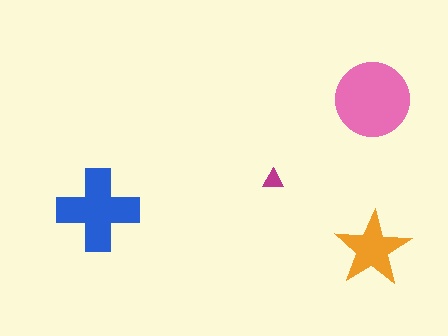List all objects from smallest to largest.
The magenta triangle, the orange star, the blue cross, the pink circle.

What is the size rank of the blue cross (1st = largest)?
2nd.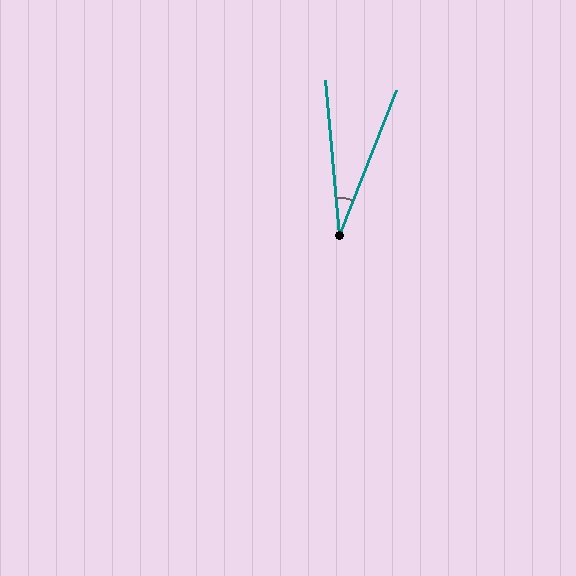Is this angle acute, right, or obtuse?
It is acute.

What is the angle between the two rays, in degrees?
Approximately 27 degrees.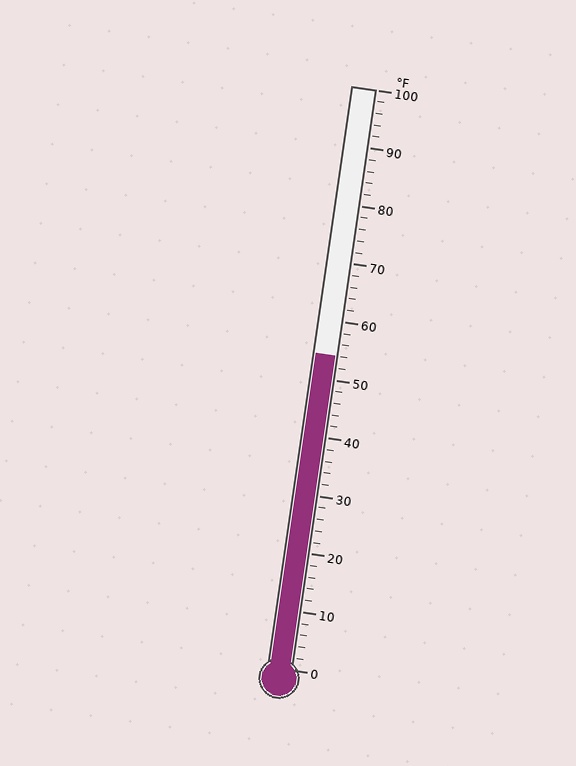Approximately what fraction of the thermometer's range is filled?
The thermometer is filled to approximately 55% of its range.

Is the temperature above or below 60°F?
The temperature is below 60°F.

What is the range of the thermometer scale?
The thermometer scale ranges from 0°F to 100°F.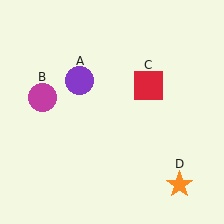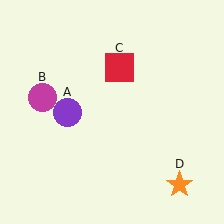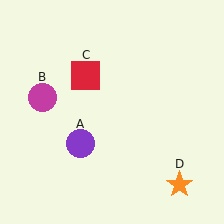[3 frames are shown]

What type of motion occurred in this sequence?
The purple circle (object A), red square (object C) rotated counterclockwise around the center of the scene.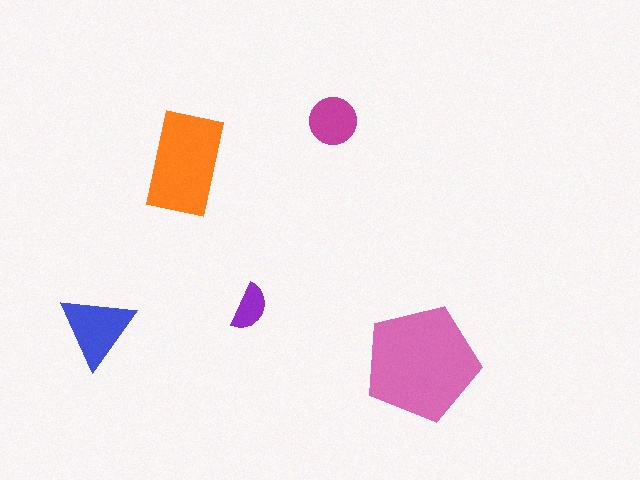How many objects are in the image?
There are 5 objects in the image.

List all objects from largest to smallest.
The pink pentagon, the orange rectangle, the blue triangle, the magenta circle, the purple semicircle.